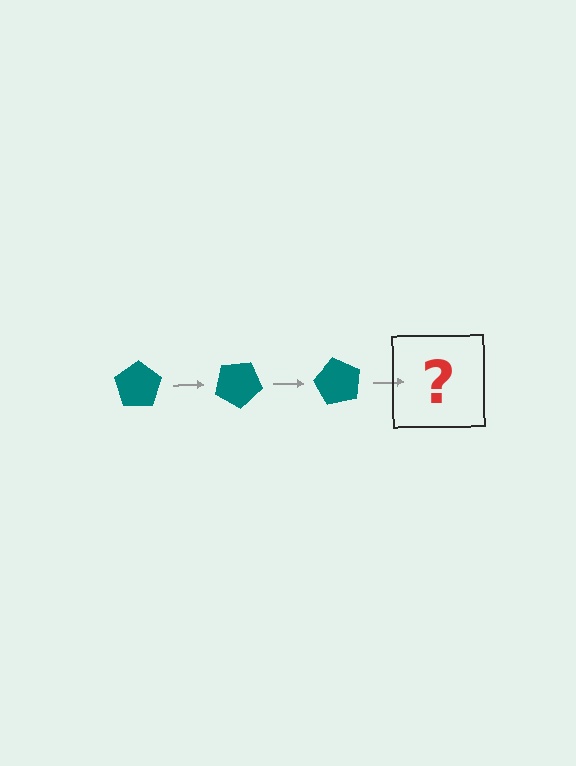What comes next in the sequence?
The next element should be a teal pentagon rotated 90 degrees.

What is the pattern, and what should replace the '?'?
The pattern is that the pentagon rotates 30 degrees each step. The '?' should be a teal pentagon rotated 90 degrees.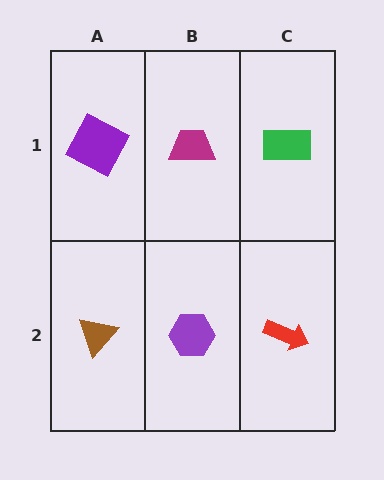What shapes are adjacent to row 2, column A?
A purple square (row 1, column A), a purple hexagon (row 2, column B).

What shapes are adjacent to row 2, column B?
A magenta trapezoid (row 1, column B), a brown triangle (row 2, column A), a red arrow (row 2, column C).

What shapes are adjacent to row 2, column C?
A green rectangle (row 1, column C), a purple hexagon (row 2, column B).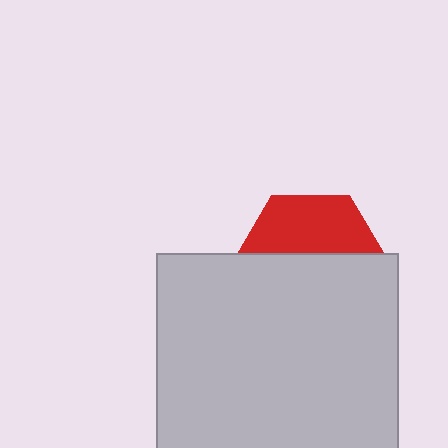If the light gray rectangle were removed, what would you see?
You would see the complete red hexagon.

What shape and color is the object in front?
The object in front is a light gray rectangle.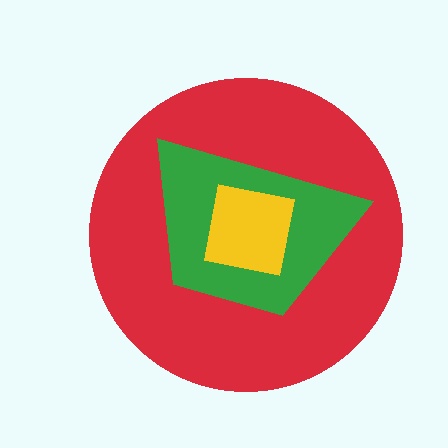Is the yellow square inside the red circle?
Yes.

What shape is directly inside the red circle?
The green trapezoid.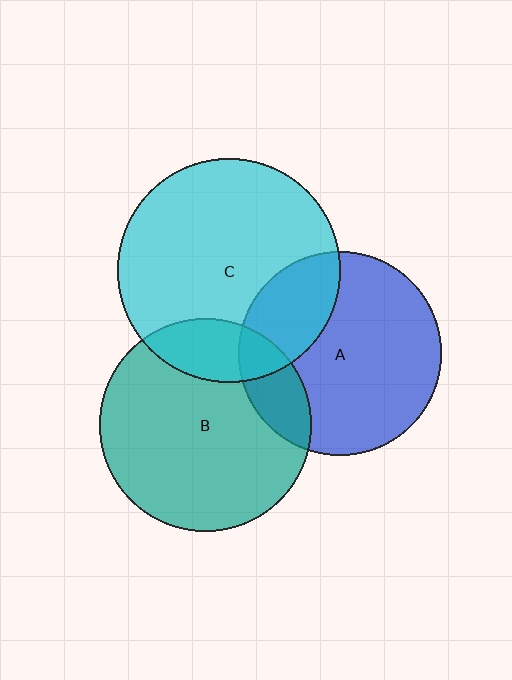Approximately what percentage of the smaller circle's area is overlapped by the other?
Approximately 15%.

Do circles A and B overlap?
Yes.